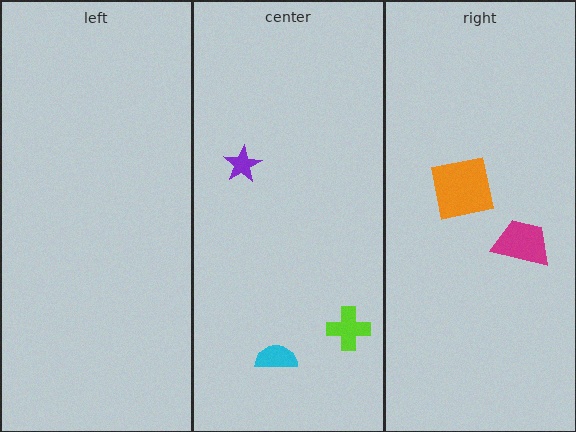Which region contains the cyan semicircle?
The center region.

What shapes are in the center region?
The lime cross, the cyan semicircle, the purple star.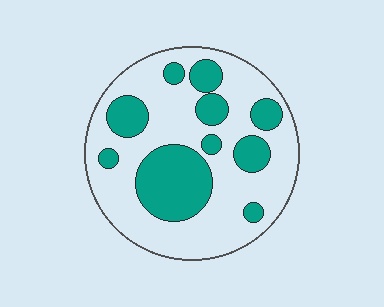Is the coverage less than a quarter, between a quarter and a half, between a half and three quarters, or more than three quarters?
Between a quarter and a half.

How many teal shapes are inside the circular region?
10.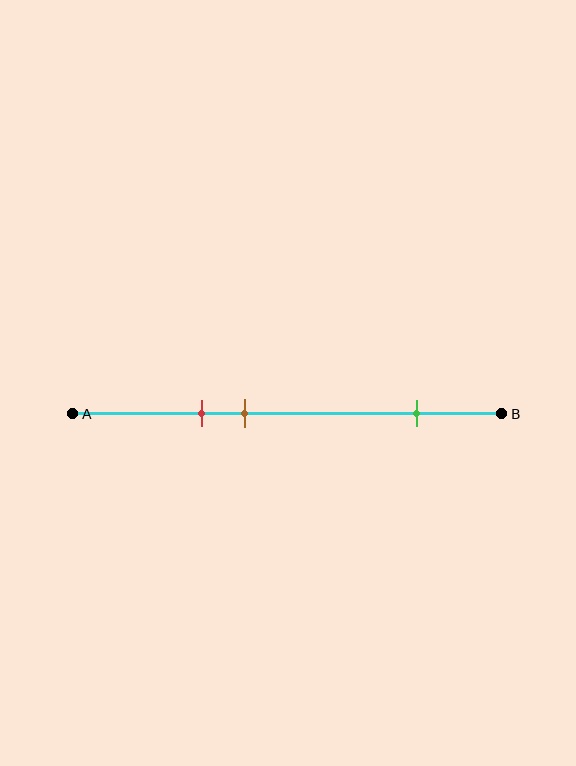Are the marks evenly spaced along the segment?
No, the marks are not evenly spaced.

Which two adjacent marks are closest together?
The red and brown marks are the closest adjacent pair.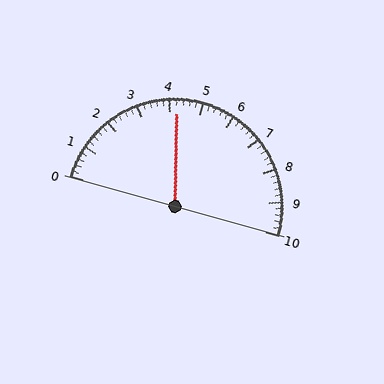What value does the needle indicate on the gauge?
The needle indicates approximately 4.2.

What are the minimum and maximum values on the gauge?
The gauge ranges from 0 to 10.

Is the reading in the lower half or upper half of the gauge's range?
The reading is in the lower half of the range (0 to 10).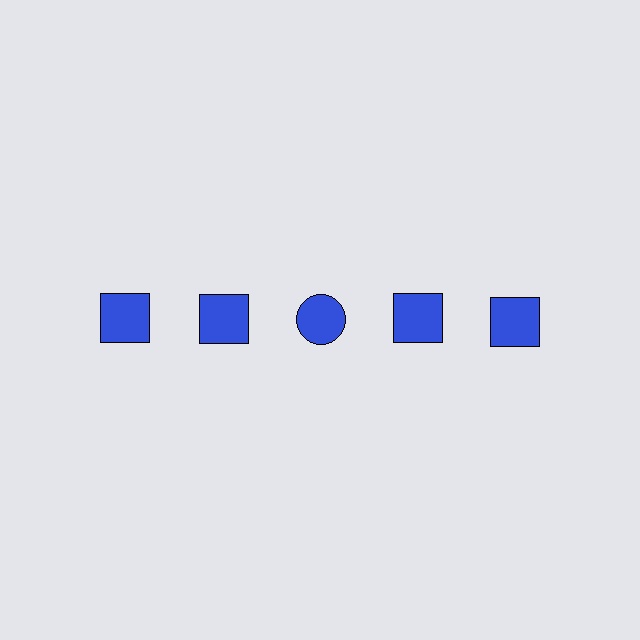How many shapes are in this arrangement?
There are 5 shapes arranged in a grid pattern.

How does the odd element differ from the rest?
It has a different shape: circle instead of square.